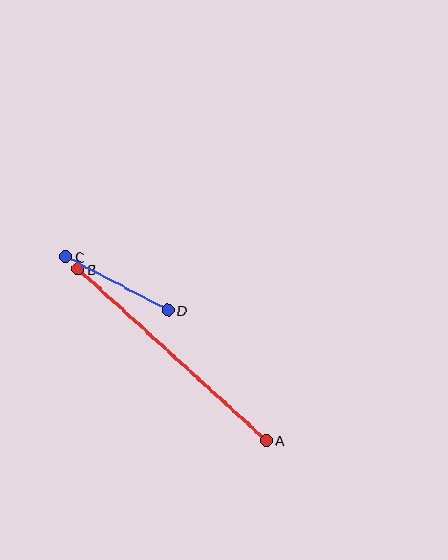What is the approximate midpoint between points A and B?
The midpoint is at approximately (172, 355) pixels.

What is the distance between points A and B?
The distance is approximately 254 pixels.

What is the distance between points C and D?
The distance is approximately 115 pixels.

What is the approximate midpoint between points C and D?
The midpoint is at approximately (117, 283) pixels.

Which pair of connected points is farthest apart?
Points A and B are farthest apart.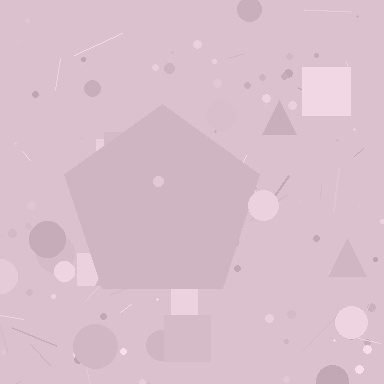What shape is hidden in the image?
A pentagon is hidden in the image.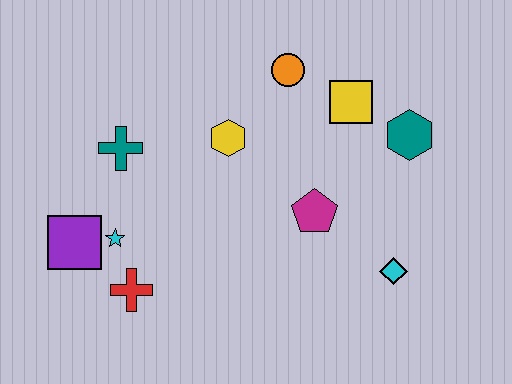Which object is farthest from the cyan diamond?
The purple square is farthest from the cyan diamond.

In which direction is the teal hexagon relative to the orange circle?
The teal hexagon is to the right of the orange circle.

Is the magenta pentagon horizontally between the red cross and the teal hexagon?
Yes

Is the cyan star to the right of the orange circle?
No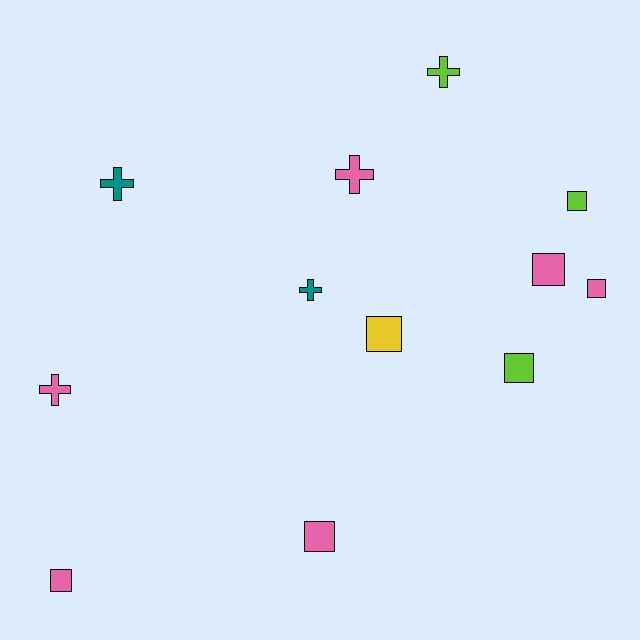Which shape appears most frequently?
Square, with 7 objects.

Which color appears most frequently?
Pink, with 6 objects.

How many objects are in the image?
There are 12 objects.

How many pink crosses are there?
There are 2 pink crosses.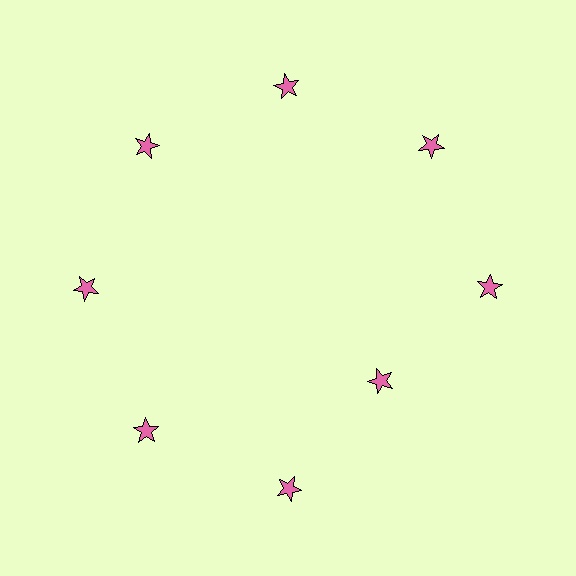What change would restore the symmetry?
The symmetry would be restored by moving it outward, back onto the ring so that all 8 stars sit at equal angles and equal distance from the center.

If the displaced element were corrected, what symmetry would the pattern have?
It would have 8-fold rotational symmetry — the pattern would map onto itself every 45 degrees.